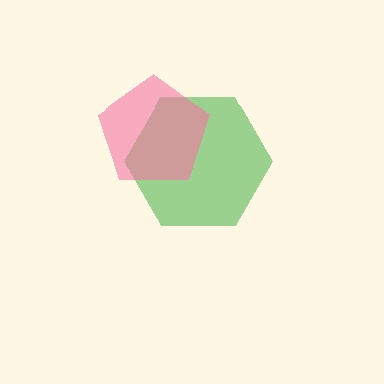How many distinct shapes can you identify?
There are 2 distinct shapes: a green hexagon, a pink pentagon.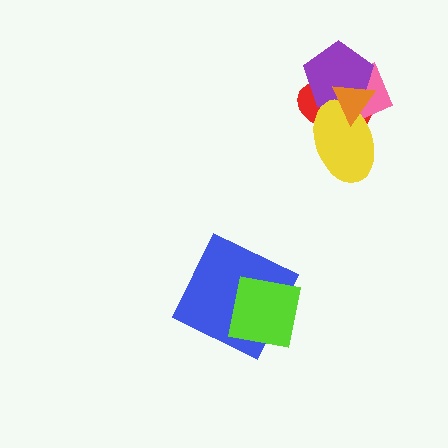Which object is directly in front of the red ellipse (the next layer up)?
The pink diamond is directly in front of the red ellipse.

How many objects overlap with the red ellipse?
4 objects overlap with the red ellipse.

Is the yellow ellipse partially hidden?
Yes, it is partially covered by another shape.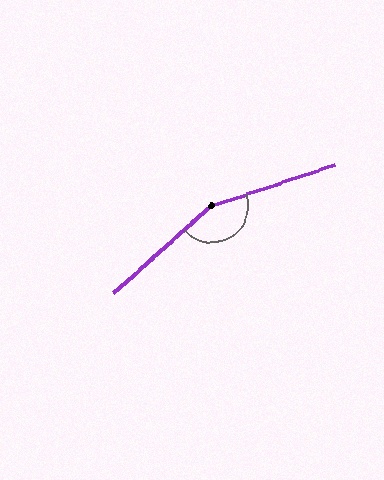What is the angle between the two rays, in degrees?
Approximately 157 degrees.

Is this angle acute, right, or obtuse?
It is obtuse.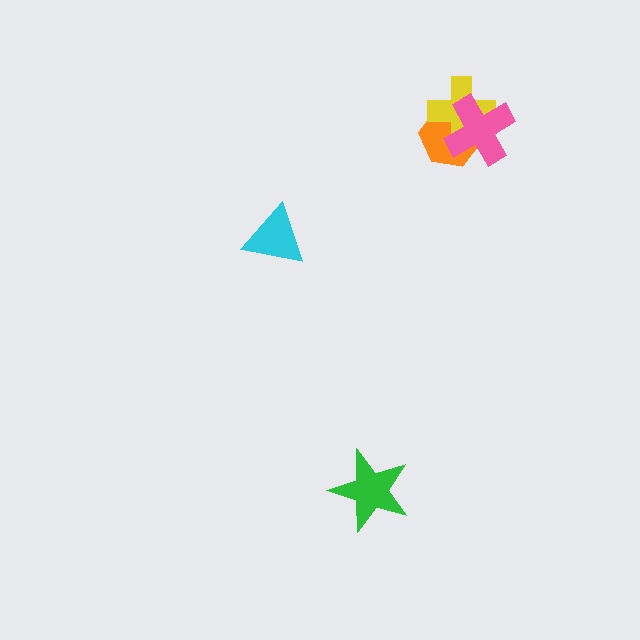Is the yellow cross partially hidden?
Yes, it is partially covered by another shape.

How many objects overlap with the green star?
0 objects overlap with the green star.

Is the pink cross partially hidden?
No, no other shape covers it.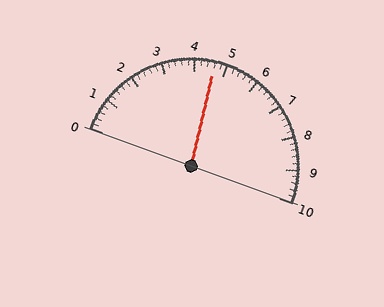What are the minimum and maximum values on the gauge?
The gauge ranges from 0 to 10.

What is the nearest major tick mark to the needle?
The nearest major tick mark is 5.